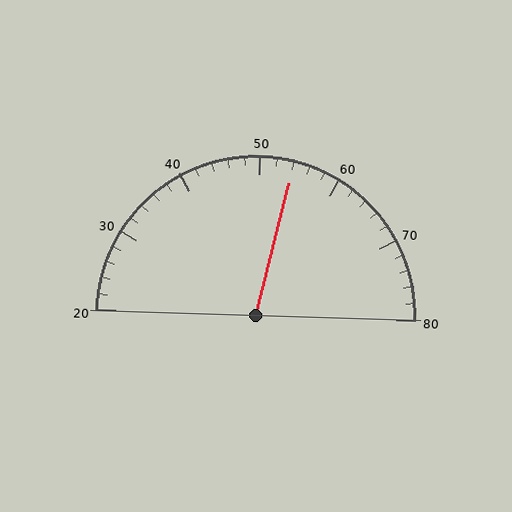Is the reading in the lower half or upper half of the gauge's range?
The reading is in the upper half of the range (20 to 80).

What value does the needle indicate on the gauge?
The needle indicates approximately 54.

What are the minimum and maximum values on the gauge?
The gauge ranges from 20 to 80.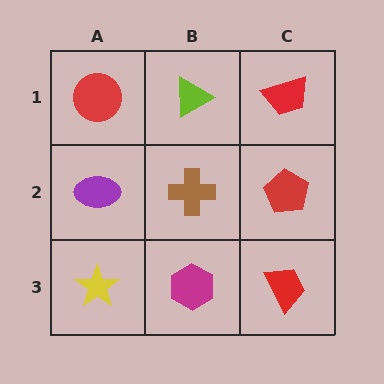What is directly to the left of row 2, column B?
A purple ellipse.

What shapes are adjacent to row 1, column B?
A brown cross (row 2, column B), a red circle (row 1, column A), a red trapezoid (row 1, column C).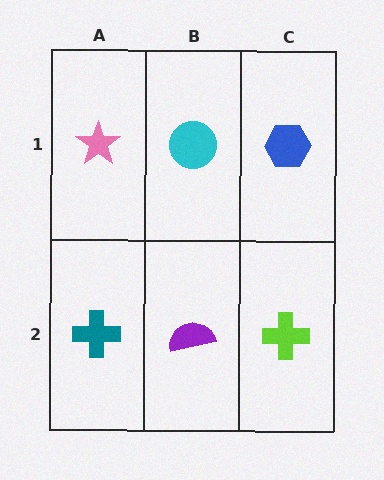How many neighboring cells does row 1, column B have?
3.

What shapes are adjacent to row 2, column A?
A pink star (row 1, column A), a purple semicircle (row 2, column B).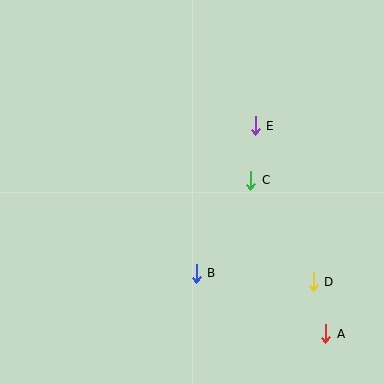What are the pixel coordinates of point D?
Point D is at (313, 282).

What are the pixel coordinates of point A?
Point A is at (326, 334).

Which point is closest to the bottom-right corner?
Point A is closest to the bottom-right corner.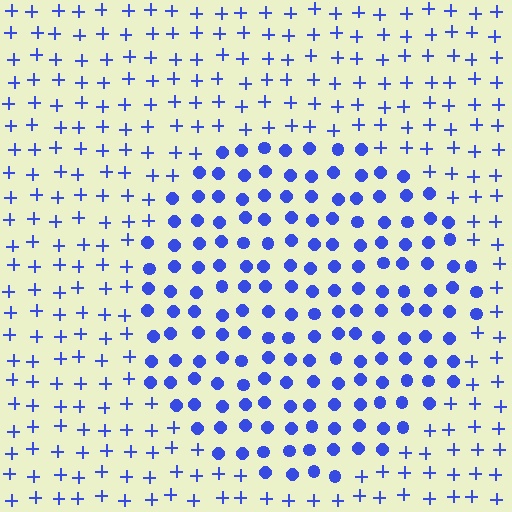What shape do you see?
I see a circle.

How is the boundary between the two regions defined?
The boundary is defined by a change in element shape: circles inside vs. plus signs outside. All elements share the same color and spacing.